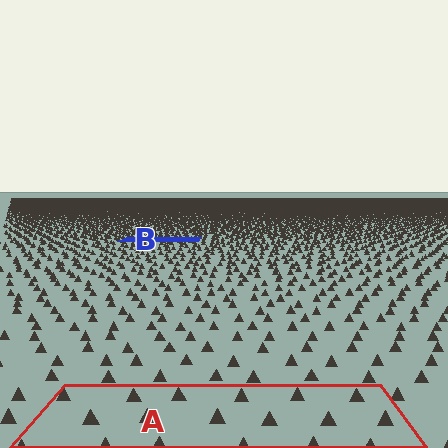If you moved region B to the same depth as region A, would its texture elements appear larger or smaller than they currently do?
They would appear larger. At a closer depth, the same texture elements are projected at a bigger on-screen size.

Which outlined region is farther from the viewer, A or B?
Region B is farther from the viewer — the texture elements inside it appear smaller and more densely packed.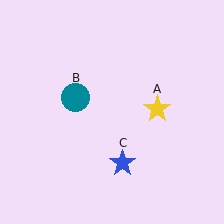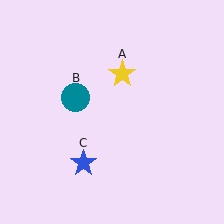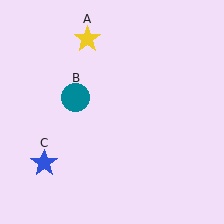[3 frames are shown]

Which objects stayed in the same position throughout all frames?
Teal circle (object B) remained stationary.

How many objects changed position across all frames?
2 objects changed position: yellow star (object A), blue star (object C).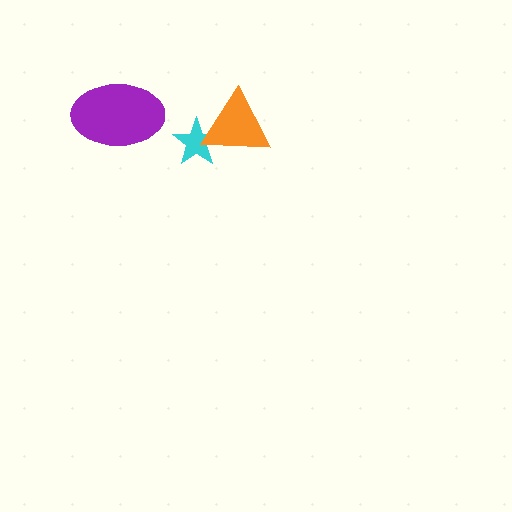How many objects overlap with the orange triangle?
1 object overlaps with the orange triangle.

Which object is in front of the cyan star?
The orange triangle is in front of the cyan star.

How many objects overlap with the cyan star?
1 object overlaps with the cyan star.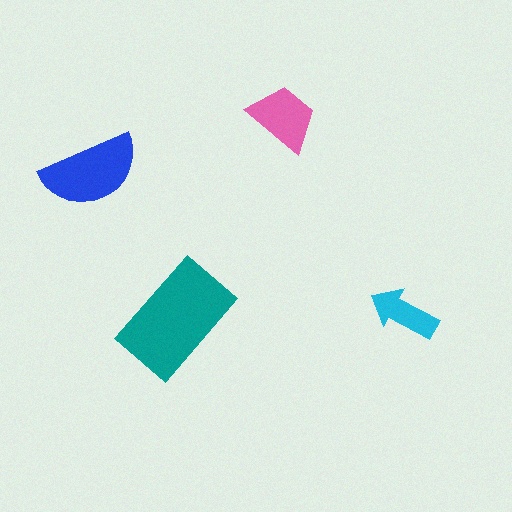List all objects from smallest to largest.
The cyan arrow, the pink trapezoid, the blue semicircle, the teal rectangle.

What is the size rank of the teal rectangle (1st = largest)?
1st.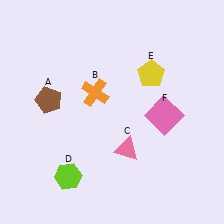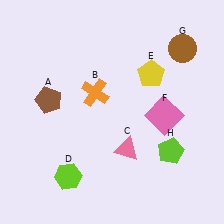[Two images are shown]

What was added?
A brown circle (G), a lime pentagon (H) were added in Image 2.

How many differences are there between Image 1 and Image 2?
There are 2 differences between the two images.